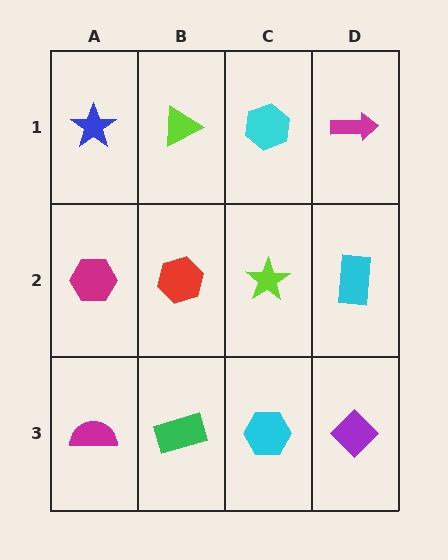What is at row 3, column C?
A cyan hexagon.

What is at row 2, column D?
A cyan rectangle.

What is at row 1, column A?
A blue star.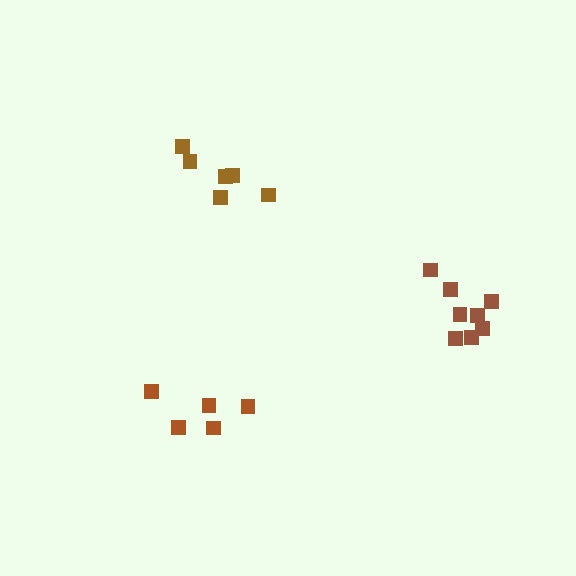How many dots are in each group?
Group 1: 8 dots, Group 2: 5 dots, Group 3: 6 dots (19 total).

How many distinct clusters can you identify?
There are 3 distinct clusters.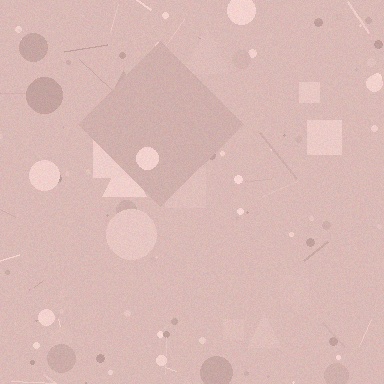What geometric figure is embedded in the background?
A diamond is embedded in the background.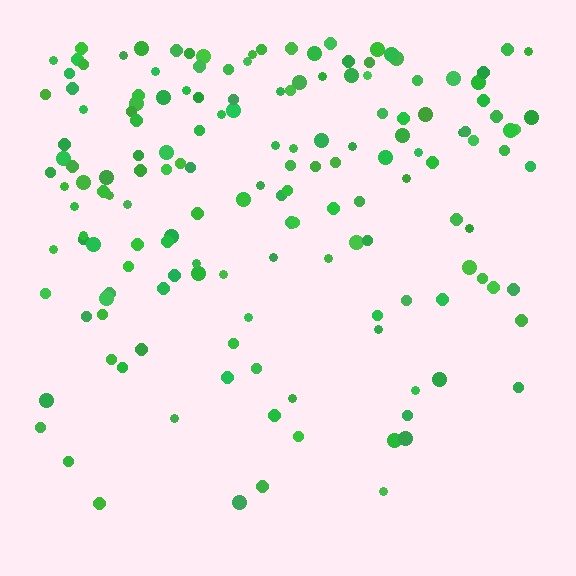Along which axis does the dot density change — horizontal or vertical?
Vertical.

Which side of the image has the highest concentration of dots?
The top.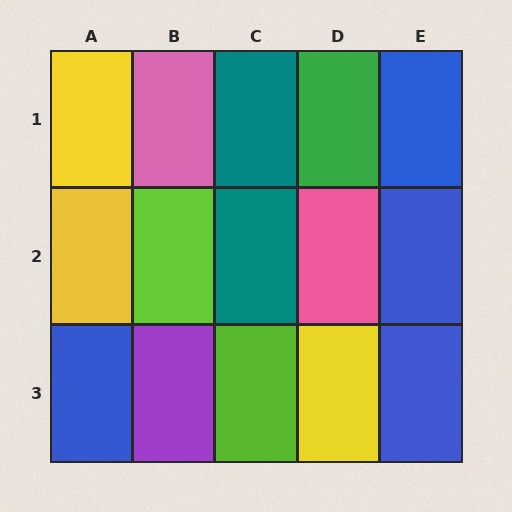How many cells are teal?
2 cells are teal.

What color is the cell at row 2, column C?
Teal.